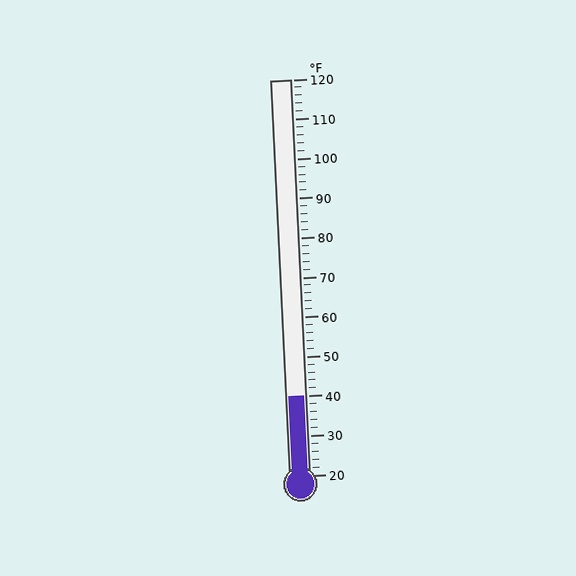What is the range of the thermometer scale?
The thermometer scale ranges from 20°F to 120°F.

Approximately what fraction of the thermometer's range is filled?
The thermometer is filled to approximately 20% of its range.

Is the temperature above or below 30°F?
The temperature is above 30°F.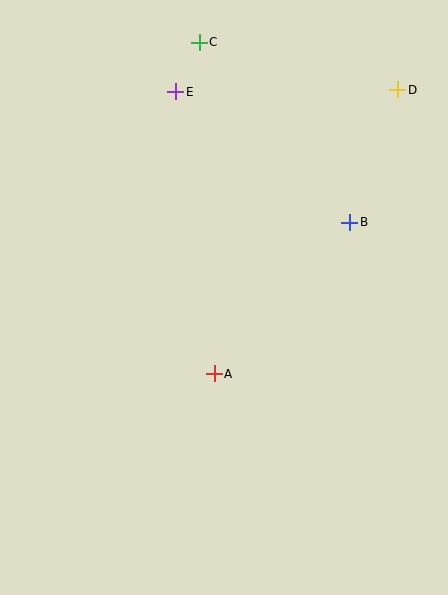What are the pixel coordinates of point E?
Point E is at (176, 92).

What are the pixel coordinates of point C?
Point C is at (199, 42).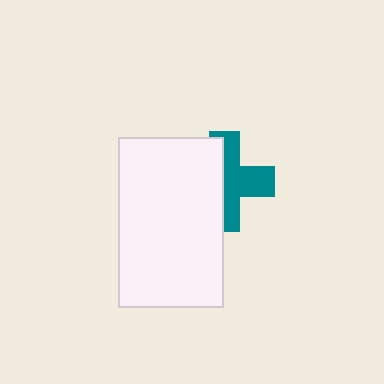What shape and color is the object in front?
The object in front is a white rectangle.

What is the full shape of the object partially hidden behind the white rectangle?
The partially hidden object is a teal cross.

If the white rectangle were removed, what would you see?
You would see the complete teal cross.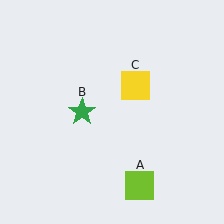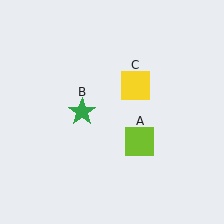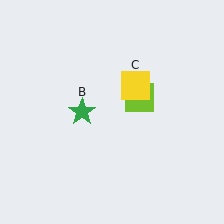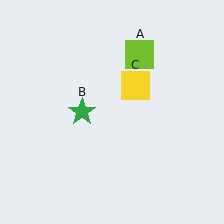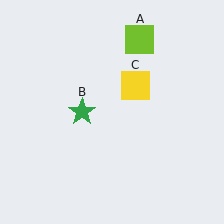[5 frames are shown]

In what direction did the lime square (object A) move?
The lime square (object A) moved up.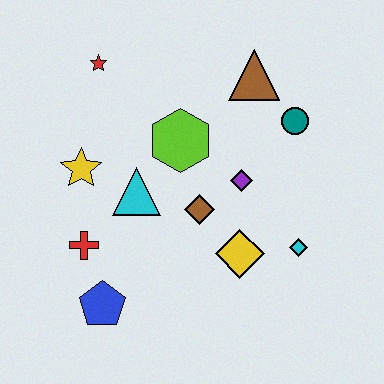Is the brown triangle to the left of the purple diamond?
No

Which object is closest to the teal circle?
The brown triangle is closest to the teal circle.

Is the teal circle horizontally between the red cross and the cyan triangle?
No